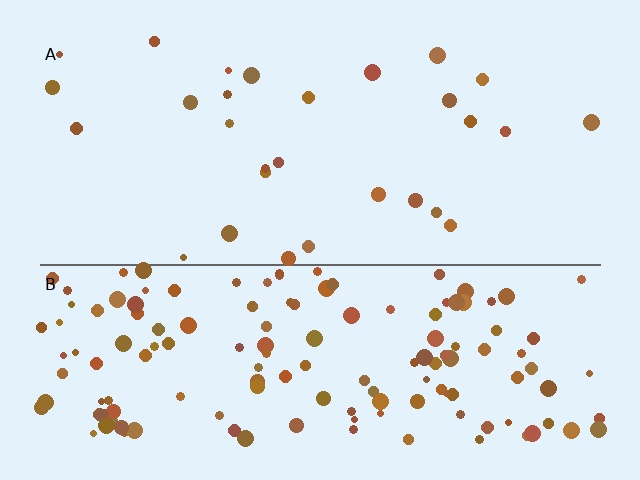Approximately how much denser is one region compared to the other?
Approximately 5.1× — region B over region A.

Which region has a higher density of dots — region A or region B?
B (the bottom).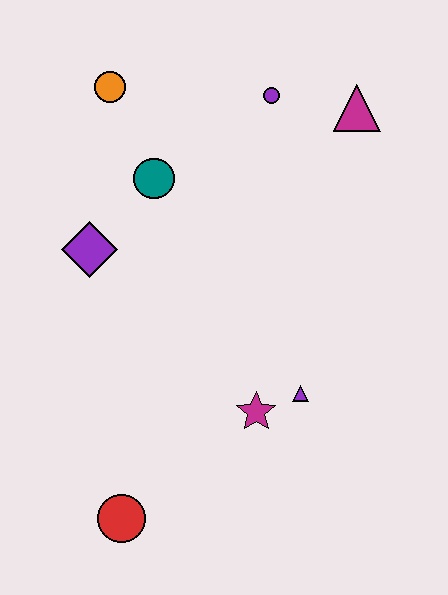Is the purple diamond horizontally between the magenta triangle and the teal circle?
No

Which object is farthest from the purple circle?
The red circle is farthest from the purple circle.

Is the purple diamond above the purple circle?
No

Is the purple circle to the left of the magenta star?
No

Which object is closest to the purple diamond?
The teal circle is closest to the purple diamond.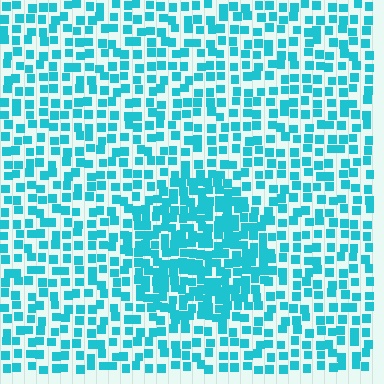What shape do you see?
I see a circle.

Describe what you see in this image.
The image contains small cyan elements arranged at two different densities. A circle-shaped region is visible where the elements are more densely packed than the surrounding area.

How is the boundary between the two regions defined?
The boundary is defined by a change in element density (approximately 1.8x ratio). All elements are the same color, size, and shape.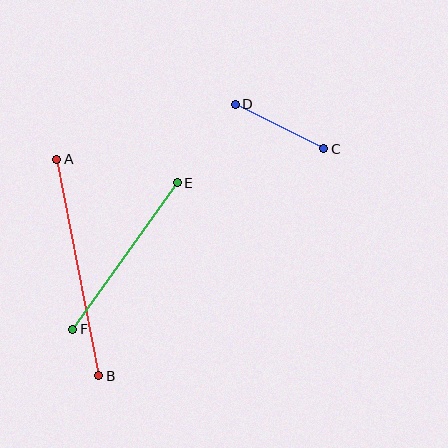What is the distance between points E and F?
The distance is approximately 180 pixels.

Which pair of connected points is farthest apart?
Points A and B are farthest apart.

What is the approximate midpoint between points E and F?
The midpoint is at approximately (125, 256) pixels.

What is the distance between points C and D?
The distance is approximately 99 pixels.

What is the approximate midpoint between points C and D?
The midpoint is at approximately (279, 126) pixels.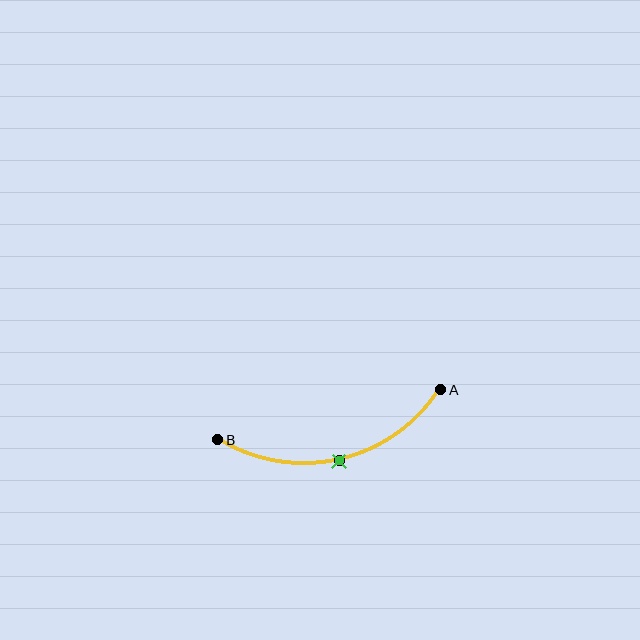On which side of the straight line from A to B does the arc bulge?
The arc bulges below the straight line connecting A and B.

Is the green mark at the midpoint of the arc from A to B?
Yes. The green mark lies on the arc at equal arc-length from both A and B — it is the arc midpoint.